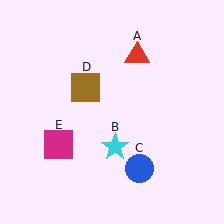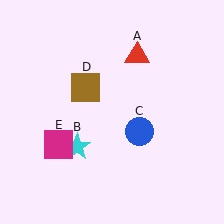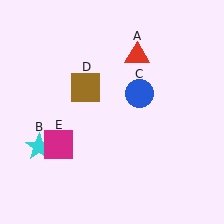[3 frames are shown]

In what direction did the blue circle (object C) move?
The blue circle (object C) moved up.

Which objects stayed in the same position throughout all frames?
Red triangle (object A) and brown square (object D) and magenta square (object E) remained stationary.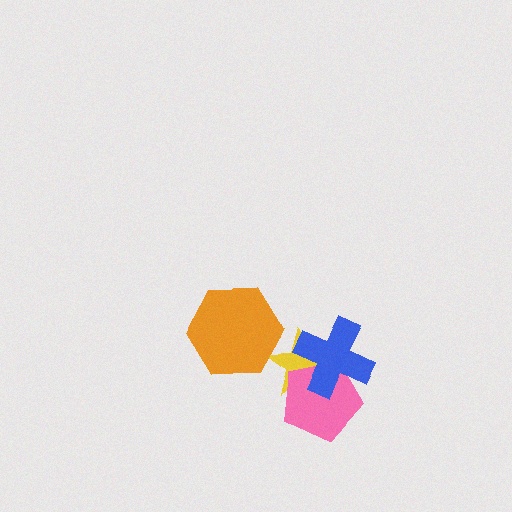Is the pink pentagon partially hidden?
Yes, it is partially covered by another shape.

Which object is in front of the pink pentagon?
The blue cross is in front of the pink pentagon.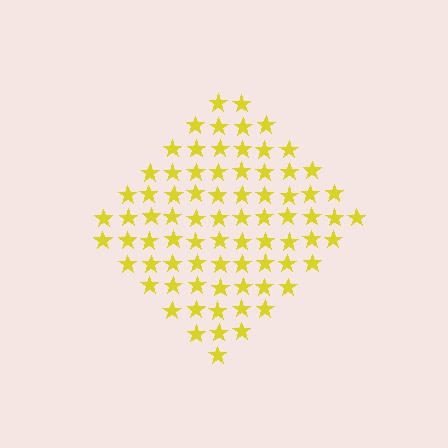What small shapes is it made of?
It is made of small stars.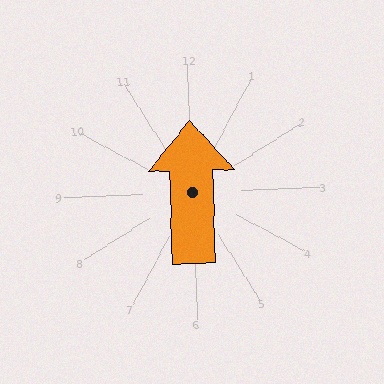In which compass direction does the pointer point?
North.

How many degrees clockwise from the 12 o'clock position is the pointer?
Approximately 1 degrees.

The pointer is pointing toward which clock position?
Roughly 12 o'clock.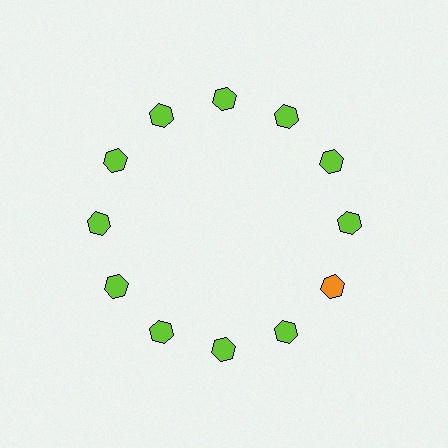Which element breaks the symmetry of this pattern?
The orange hexagon at roughly the 4 o'clock position breaks the symmetry. All other shapes are lime hexagons.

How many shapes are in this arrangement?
There are 12 shapes arranged in a ring pattern.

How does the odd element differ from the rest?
It has a different color: orange instead of lime.